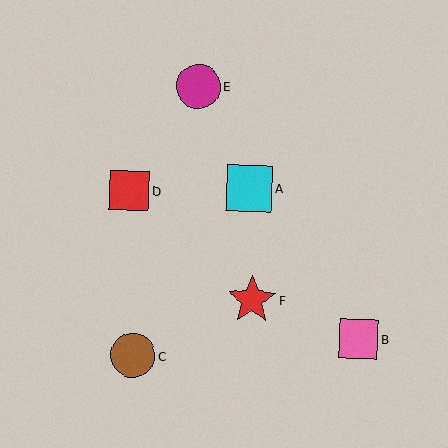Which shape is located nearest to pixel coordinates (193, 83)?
The magenta circle (labeled E) at (198, 86) is nearest to that location.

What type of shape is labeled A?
Shape A is a cyan square.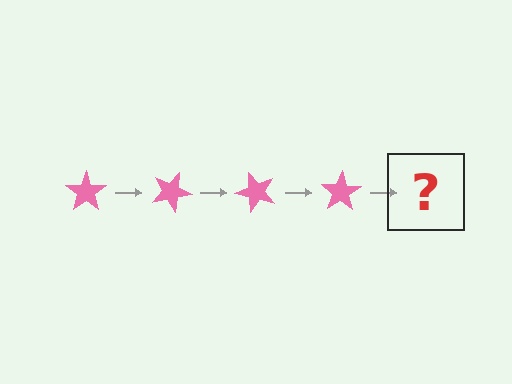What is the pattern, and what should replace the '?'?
The pattern is that the star rotates 25 degrees each step. The '?' should be a pink star rotated 100 degrees.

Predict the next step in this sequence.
The next step is a pink star rotated 100 degrees.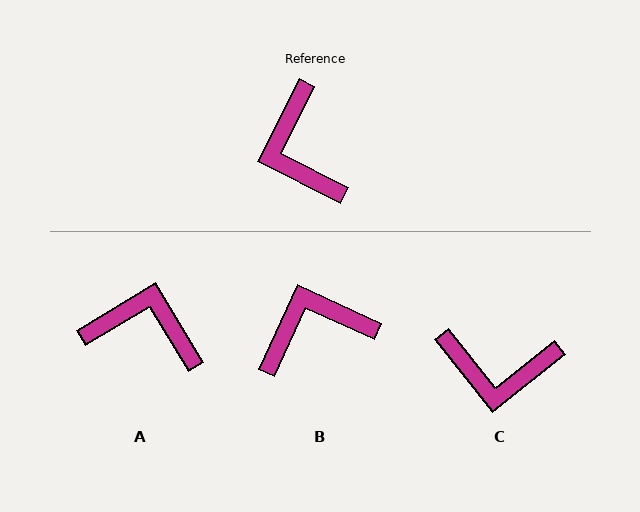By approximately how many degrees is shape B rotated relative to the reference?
Approximately 88 degrees clockwise.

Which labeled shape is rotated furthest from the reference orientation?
A, about 122 degrees away.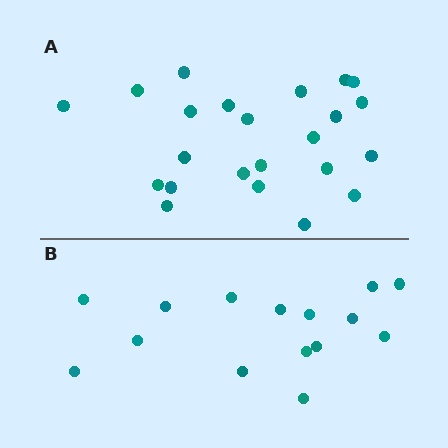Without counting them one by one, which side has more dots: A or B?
Region A (the top region) has more dots.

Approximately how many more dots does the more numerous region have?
Region A has roughly 8 or so more dots than region B.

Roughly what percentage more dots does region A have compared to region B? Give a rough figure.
About 55% more.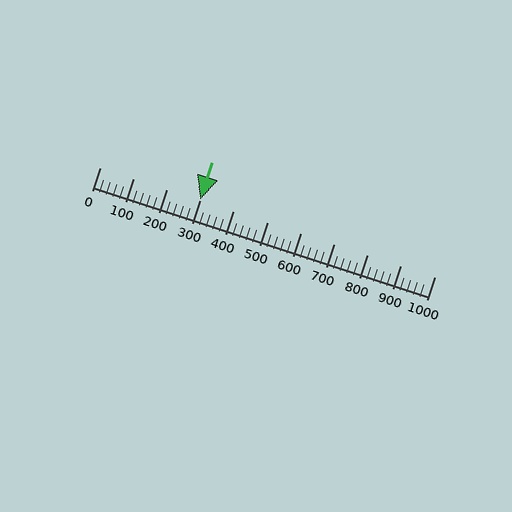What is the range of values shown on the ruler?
The ruler shows values from 0 to 1000.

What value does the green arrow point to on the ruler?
The green arrow points to approximately 299.